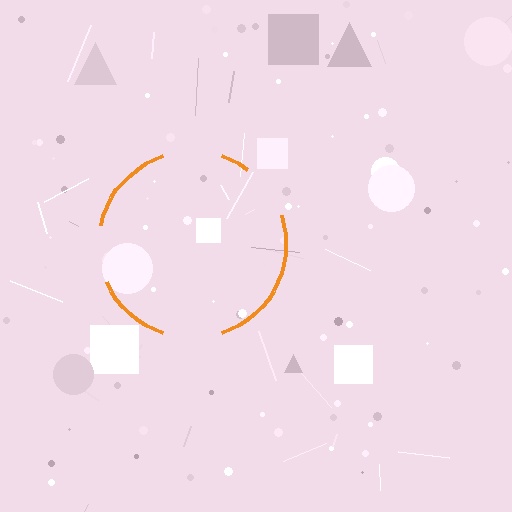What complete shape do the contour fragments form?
The contour fragments form a circle.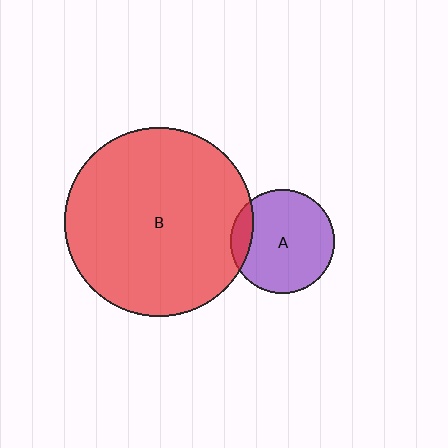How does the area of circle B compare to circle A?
Approximately 3.3 times.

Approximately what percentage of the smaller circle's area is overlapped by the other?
Approximately 10%.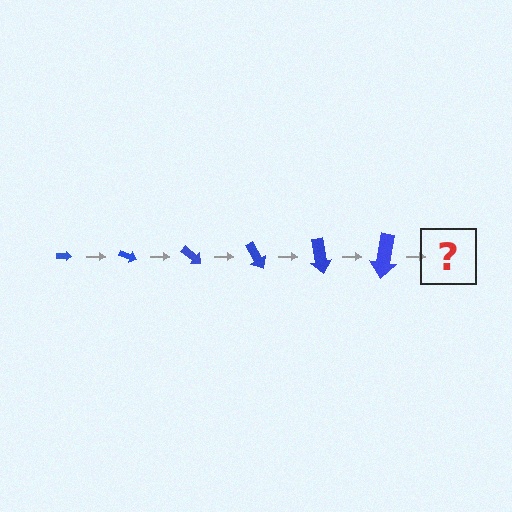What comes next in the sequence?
The next element should be an arrow, larger than the previous one and rotated 120 degrees from the start.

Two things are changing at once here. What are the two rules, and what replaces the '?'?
The two rules are that the arrow grows larger each step and it rotates 20 degrees each step. The '?' should be an arrow, larger than the previous one and rotated 120 degrees from the start.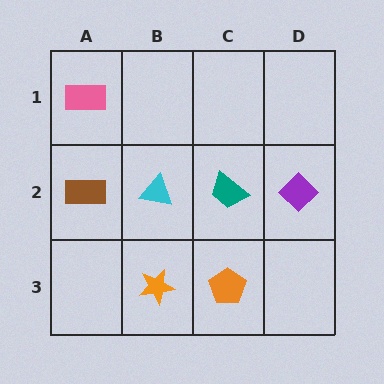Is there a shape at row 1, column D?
No, that cell is empty.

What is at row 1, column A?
A pink rectangle.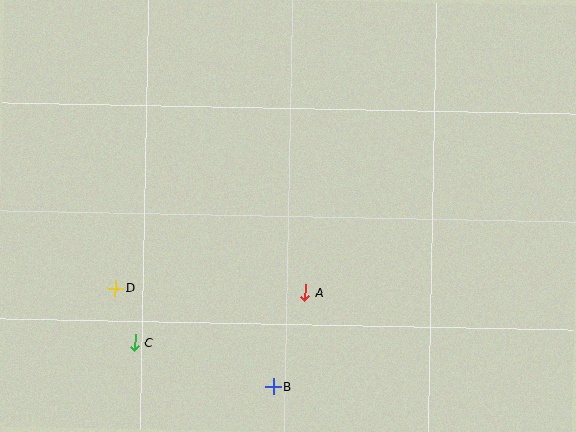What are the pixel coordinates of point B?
Point B is at (273, 386).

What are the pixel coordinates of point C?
Point C is at (135, 343).